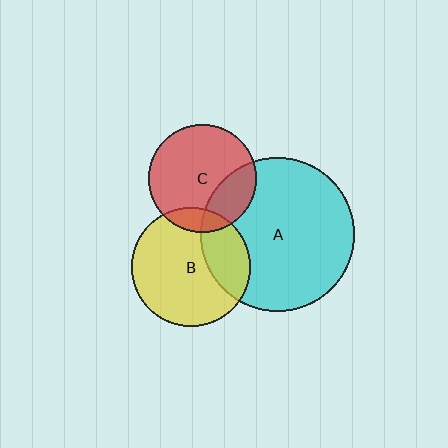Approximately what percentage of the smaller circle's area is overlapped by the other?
Approximately 10%.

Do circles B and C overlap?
Yes.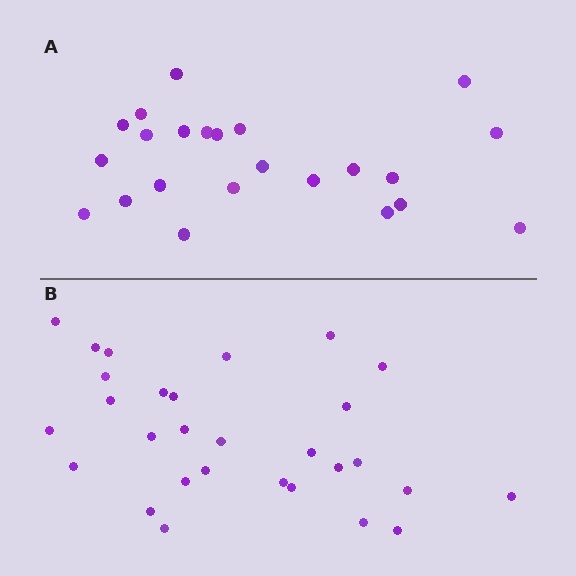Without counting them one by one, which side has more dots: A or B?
Region B (the bottom region) has more dots.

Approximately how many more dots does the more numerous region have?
Region B has about 6 more dots than region A.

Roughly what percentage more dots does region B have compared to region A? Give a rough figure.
About 25% more.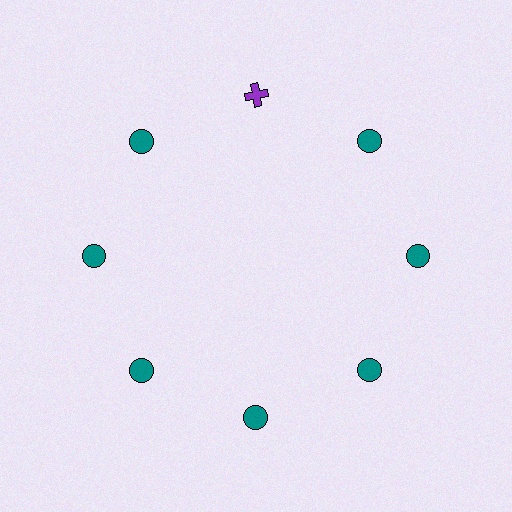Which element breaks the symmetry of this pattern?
The purple cross at roughly the 12 o'clock position breaks the symmetry. All other shapes are teal circles.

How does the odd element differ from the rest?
It differs in both color (purple instead of teal) and shape (cross instead of circle).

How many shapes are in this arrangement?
There are 8 shapes arranged in a ring pattern.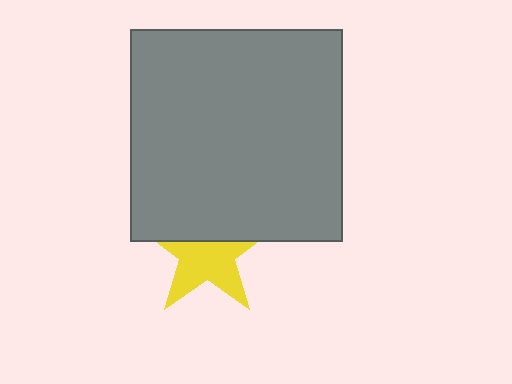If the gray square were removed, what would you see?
You would see the complete yellow star.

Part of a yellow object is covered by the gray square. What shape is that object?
It is a star.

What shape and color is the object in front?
The object in front is a gray square.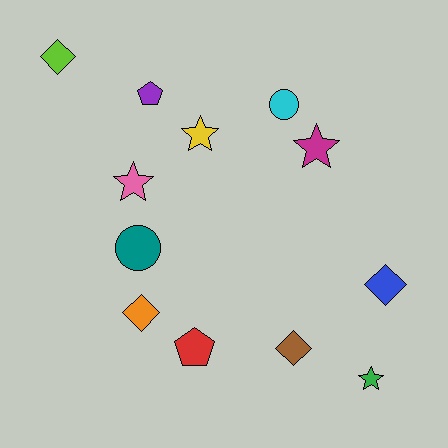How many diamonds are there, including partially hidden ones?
There are 4 diamonds.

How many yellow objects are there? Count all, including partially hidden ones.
There is 1 yellow object.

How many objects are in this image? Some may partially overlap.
There are 12 objects.